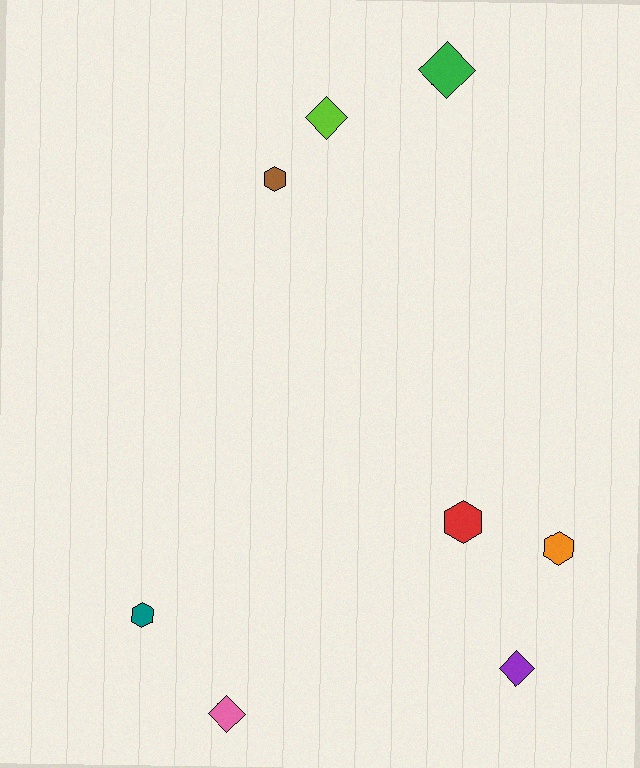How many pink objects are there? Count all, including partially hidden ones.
There is 1 pink object.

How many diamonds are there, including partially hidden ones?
There are 4 diamonds.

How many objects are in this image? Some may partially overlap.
There are 8 objects.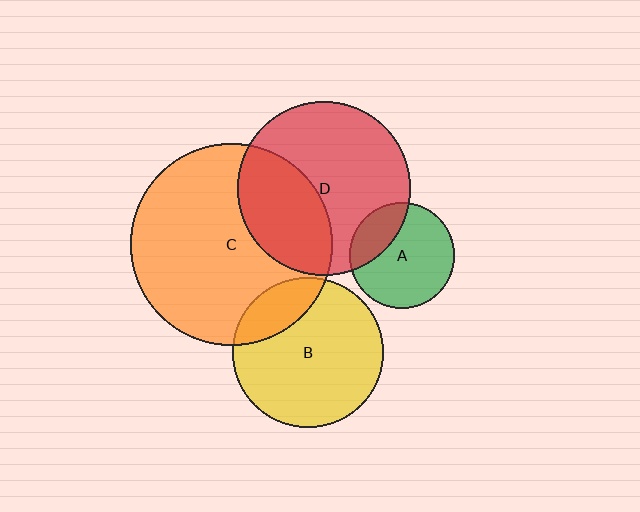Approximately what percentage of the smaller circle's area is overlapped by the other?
Approximately 20%.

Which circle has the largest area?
Circle C (orange).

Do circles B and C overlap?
Yes.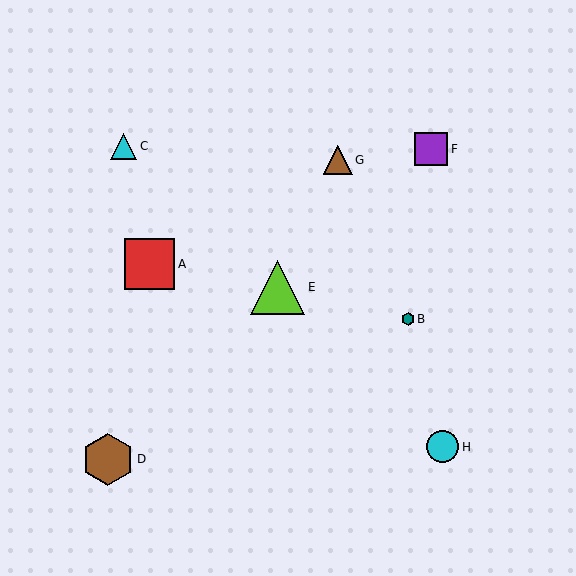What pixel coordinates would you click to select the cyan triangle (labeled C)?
Click at (124, 146) to select the cyan triangle C.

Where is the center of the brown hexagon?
The center of the brown hexagon is at (108, 459).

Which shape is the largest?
The lime triangle (labeled E) is the largest.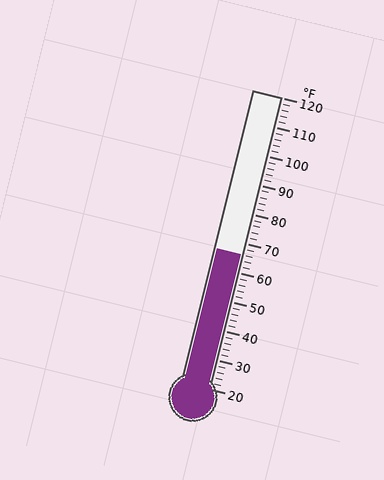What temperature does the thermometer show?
The thermometer shows approximately 66°F.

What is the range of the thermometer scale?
The thermometer scale ranges from 20°F to 120°F.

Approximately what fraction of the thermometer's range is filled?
The thermometer is filled to approximately 45% of its range.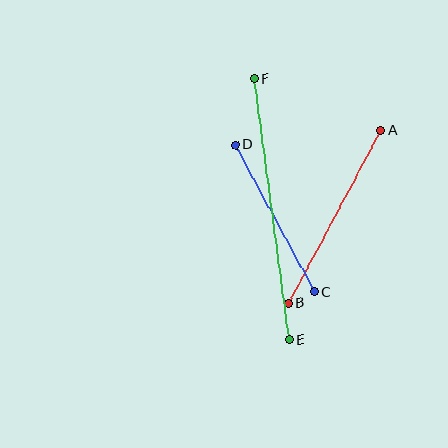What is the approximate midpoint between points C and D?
The midpoint is at approximately (275, 218) pixels.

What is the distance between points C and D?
The distance is approximately 167 pixels.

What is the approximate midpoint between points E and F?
The midpoint is at approximately (272, 209) pixels.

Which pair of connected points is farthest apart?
Points E and F are farthest apart.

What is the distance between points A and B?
The distance is approximately 196 pixels.